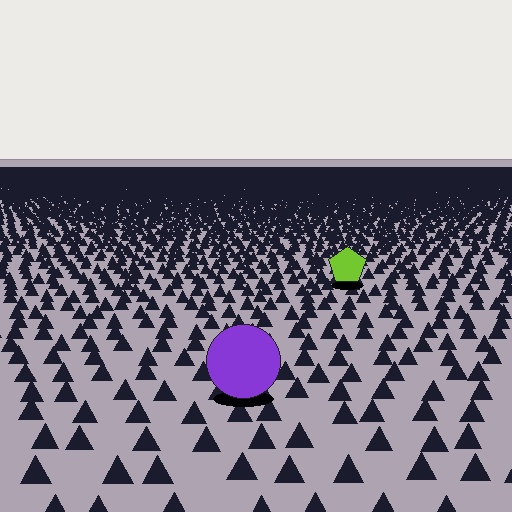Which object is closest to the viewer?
The purple circle is closest. The texture marks near it are larger and more spread out.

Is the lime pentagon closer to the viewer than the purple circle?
No. The purple circle is closer — you can tell from the texture gradient: the ground texture is coarser near it.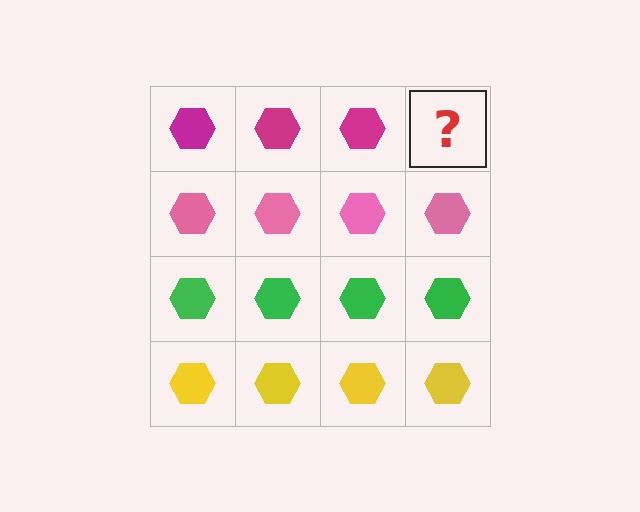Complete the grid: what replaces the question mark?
The question mark should be replaced with a magenta hexagon.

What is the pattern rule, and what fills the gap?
The rule is that each row has a consistent color. The gap should be filled with a magenta hexagon.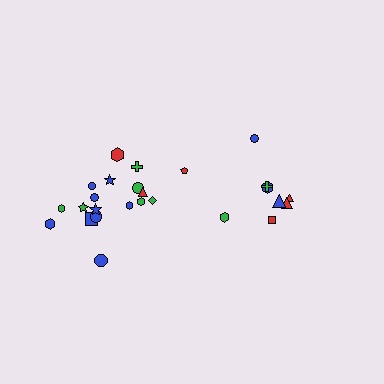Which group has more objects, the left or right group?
The left group.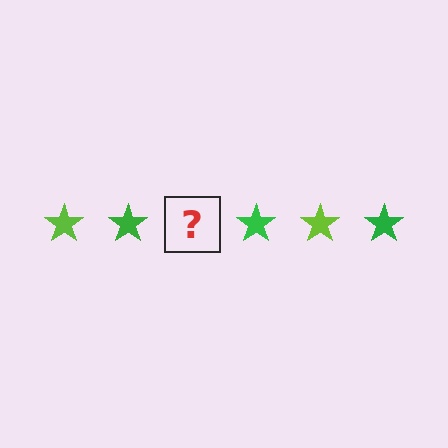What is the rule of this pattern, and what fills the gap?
The rule is that the pattern cycles through lime, green stars. The gap should be filled with a lime star.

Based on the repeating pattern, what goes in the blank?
The blank should be a lime star.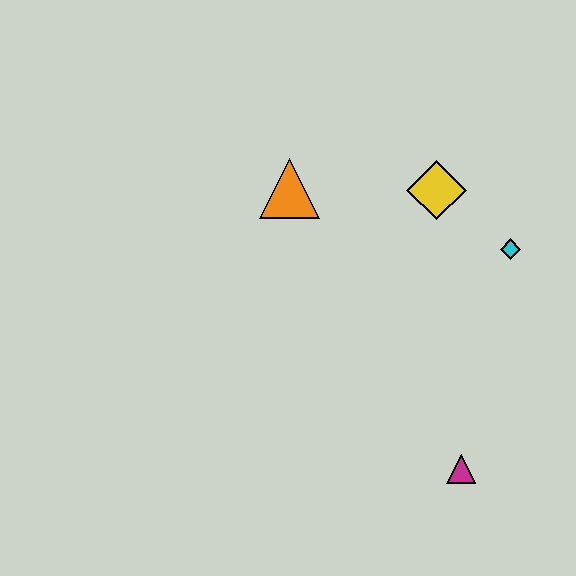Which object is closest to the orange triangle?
The yellow diamond is closest to the orange triangle.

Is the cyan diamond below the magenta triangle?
No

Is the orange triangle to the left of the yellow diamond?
Yes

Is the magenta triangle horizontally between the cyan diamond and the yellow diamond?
Yes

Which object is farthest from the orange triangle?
The magenta triangle is farthest from the orange triangle.